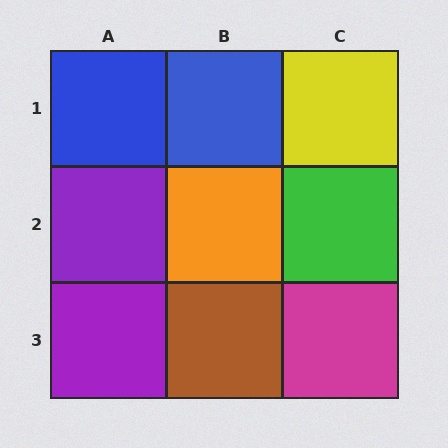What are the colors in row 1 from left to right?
Blue, blue, yellow.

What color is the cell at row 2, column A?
Purple.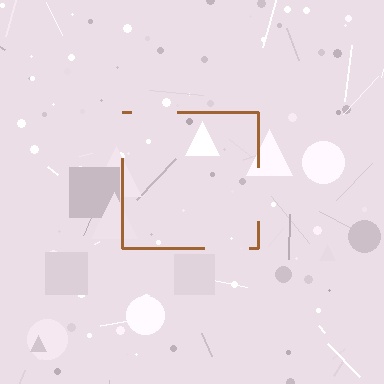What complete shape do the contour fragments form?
The contour fragments form a square.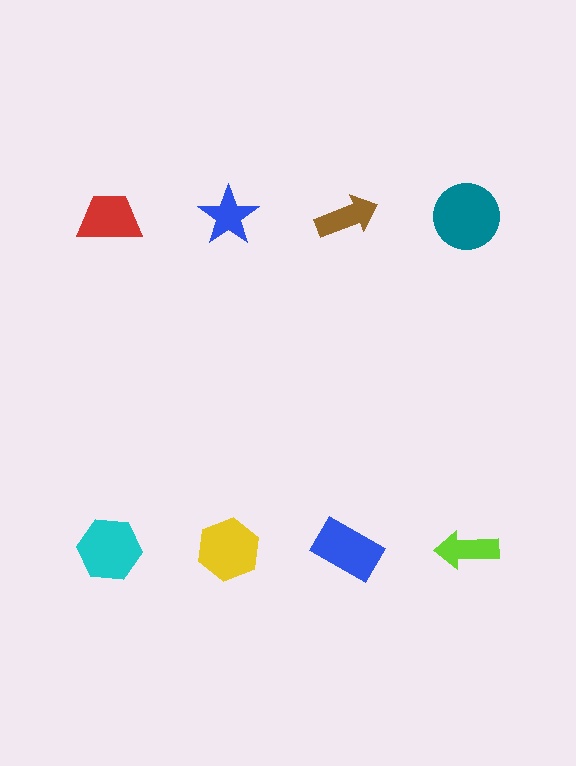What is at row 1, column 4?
A teal circle.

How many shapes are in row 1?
4 shapes.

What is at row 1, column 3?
A brown arrow.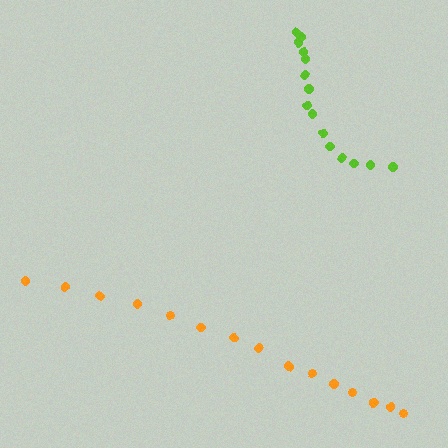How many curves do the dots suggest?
There are 2 distinct paths.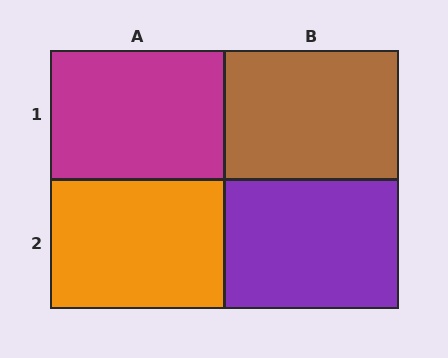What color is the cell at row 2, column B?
Purple.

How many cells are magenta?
1 cell is magenta.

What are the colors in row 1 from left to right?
Magenta, brown.